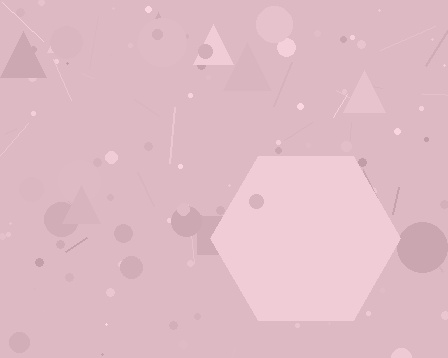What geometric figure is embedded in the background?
A hexagon is embedded in the background.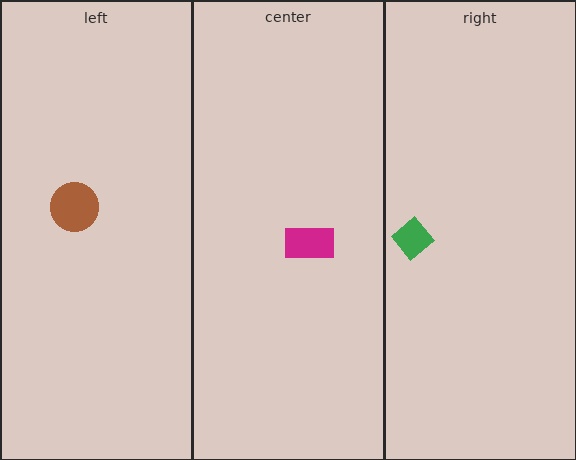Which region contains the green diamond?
The right region.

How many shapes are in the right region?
1.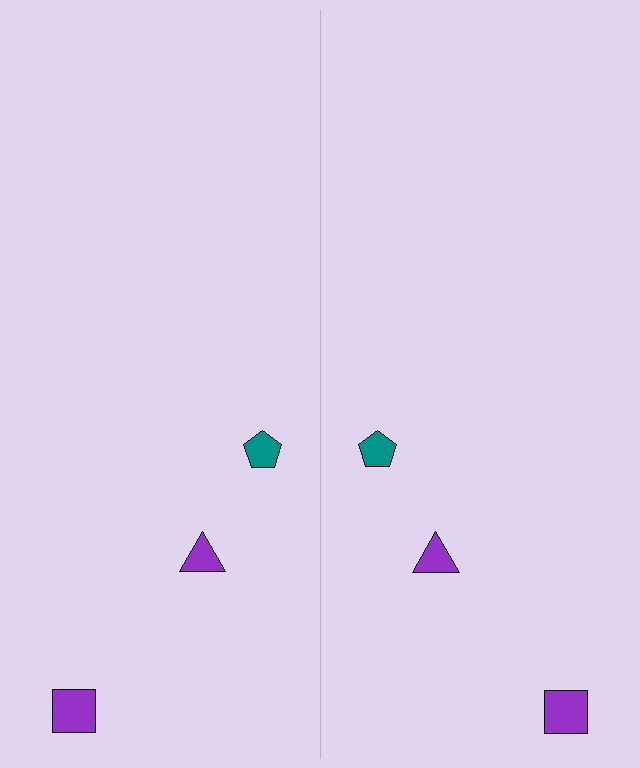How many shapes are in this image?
There are 6 shapes in this image.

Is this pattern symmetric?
Yes, this pattern has bilateral (reflection) symmetry.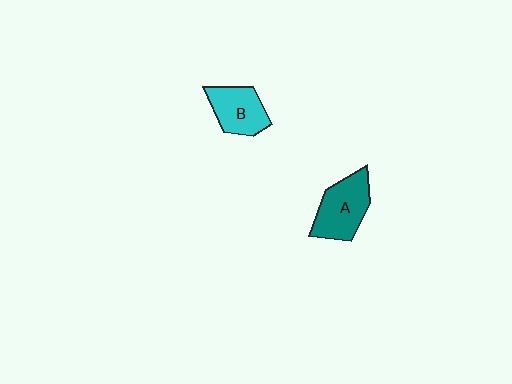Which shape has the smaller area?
Shape B (cyan).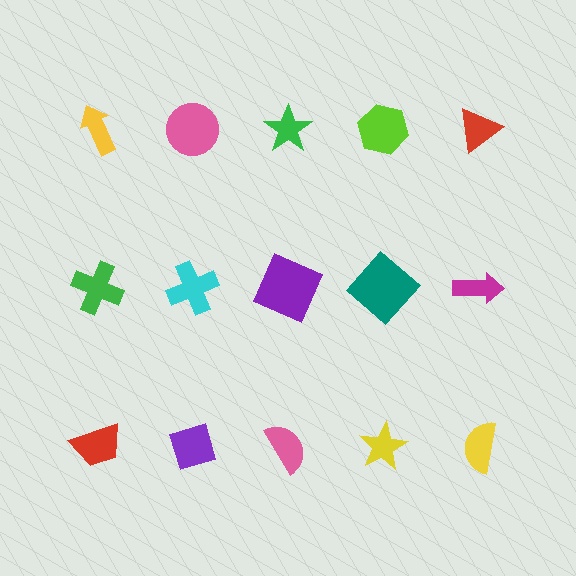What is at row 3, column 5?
A yellow semicircle.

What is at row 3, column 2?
A purple diamond.